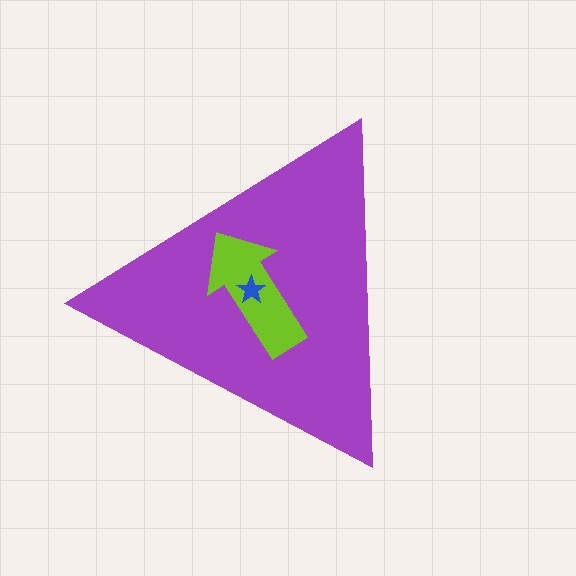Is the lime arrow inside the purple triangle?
Yes.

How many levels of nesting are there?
3.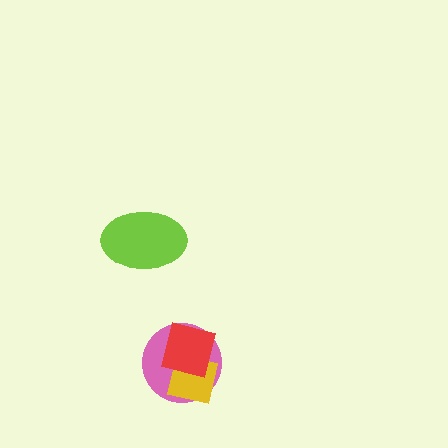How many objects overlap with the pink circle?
2 objects overlap with the pink circle.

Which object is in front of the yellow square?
The red square is in front of the yellow square.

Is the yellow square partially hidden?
Yes, it is partially covered by another shape.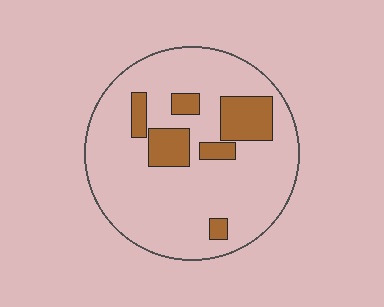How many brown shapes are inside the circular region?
6.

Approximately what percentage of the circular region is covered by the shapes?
Approximately 20%.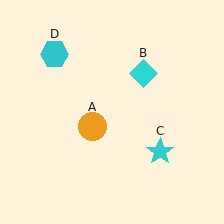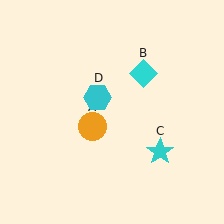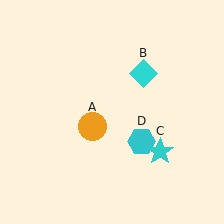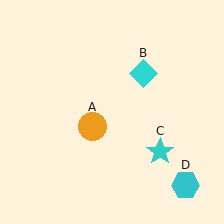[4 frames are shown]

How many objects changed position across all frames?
1 object changed position: cyan hexagon (object D).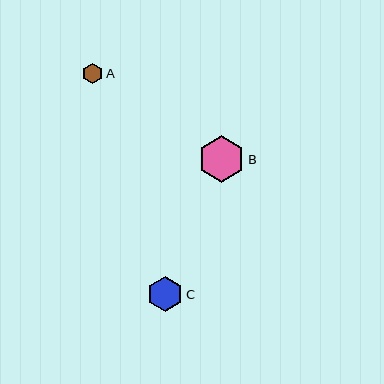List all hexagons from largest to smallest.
From largest to smallest: B, C, A.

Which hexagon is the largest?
Hexagon B is the largest with a size of approximately 47 pixels.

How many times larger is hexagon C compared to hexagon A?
Hexagon C is approximately 1.7 times the size of hexagon A.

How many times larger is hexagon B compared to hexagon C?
Hexagon B is approximately 1.3 times the size of hexagon C.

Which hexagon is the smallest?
Hexagon A is the smallest with a size of approximately 21 pixels.